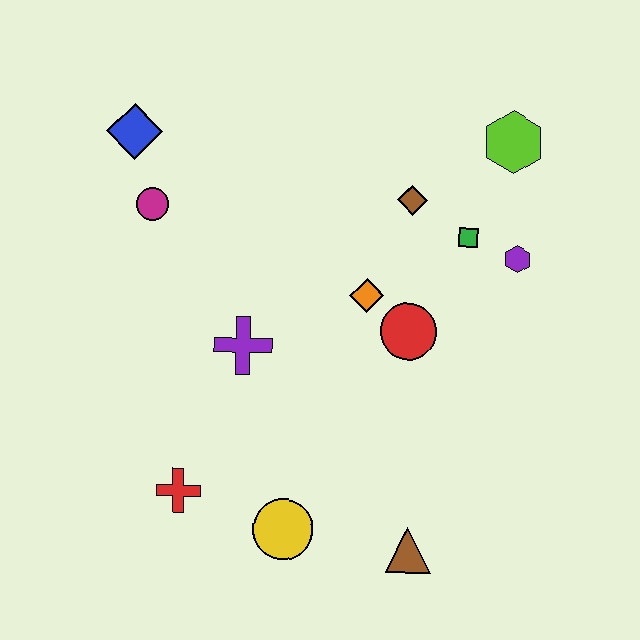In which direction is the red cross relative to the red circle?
The red cross is to the left of the red circle.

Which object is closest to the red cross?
The yellow circle is closest to the red cross.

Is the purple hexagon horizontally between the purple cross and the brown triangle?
No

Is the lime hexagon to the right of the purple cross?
Yes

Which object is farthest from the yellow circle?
The lime hexagon is farthest from the yellow circle.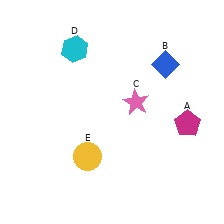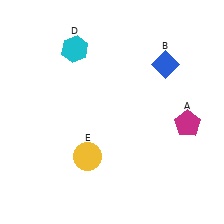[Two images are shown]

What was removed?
The pink star (C) was removed in Image 2.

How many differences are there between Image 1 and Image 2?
There is 1 difference between the two images.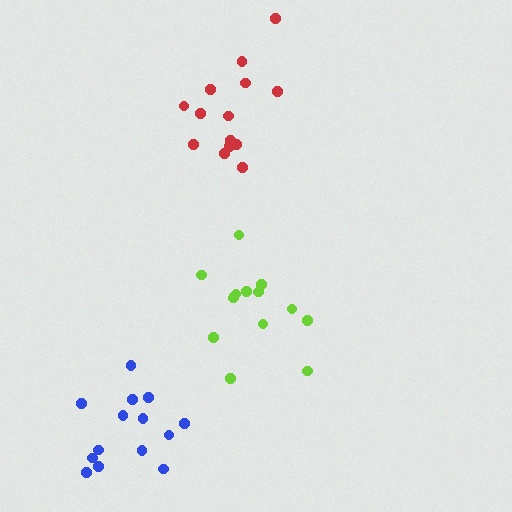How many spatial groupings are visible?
There are 3 spatial groupings.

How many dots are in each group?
Group 1: 14 dots, Group 2: 14 dots, Group 3: 14 dots (42 total).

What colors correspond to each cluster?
The clusters are colored: red, lime, blue.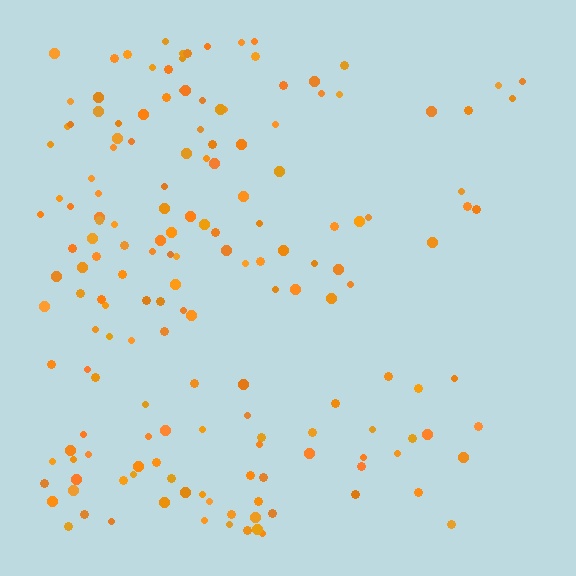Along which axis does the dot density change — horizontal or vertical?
Horizontal.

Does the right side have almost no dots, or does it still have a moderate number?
Still a moderate number, just noticeably fewer than the left.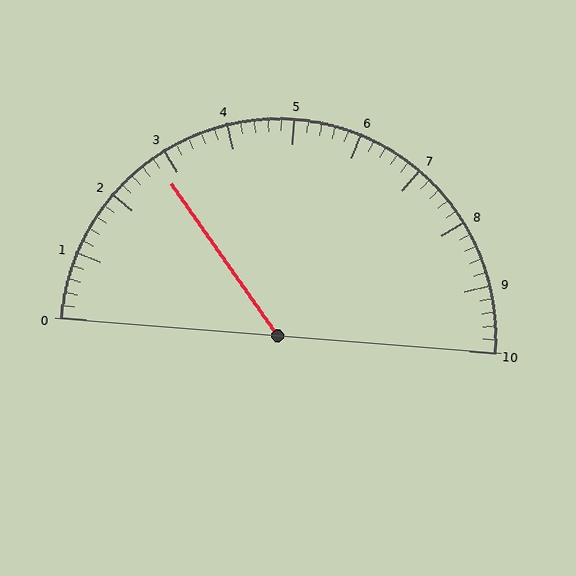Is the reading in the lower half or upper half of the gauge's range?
The reading is in the lower half of the range (0 to 10).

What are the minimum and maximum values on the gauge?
The gauge ranges from 0 to 10.